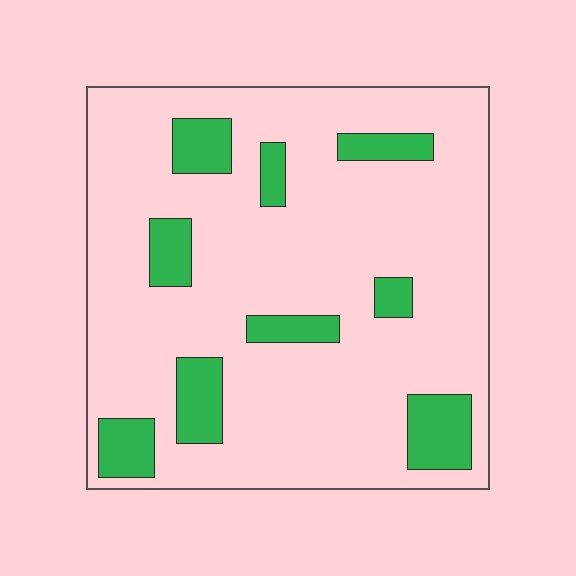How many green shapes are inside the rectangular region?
9.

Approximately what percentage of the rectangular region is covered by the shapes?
Approximately 15%.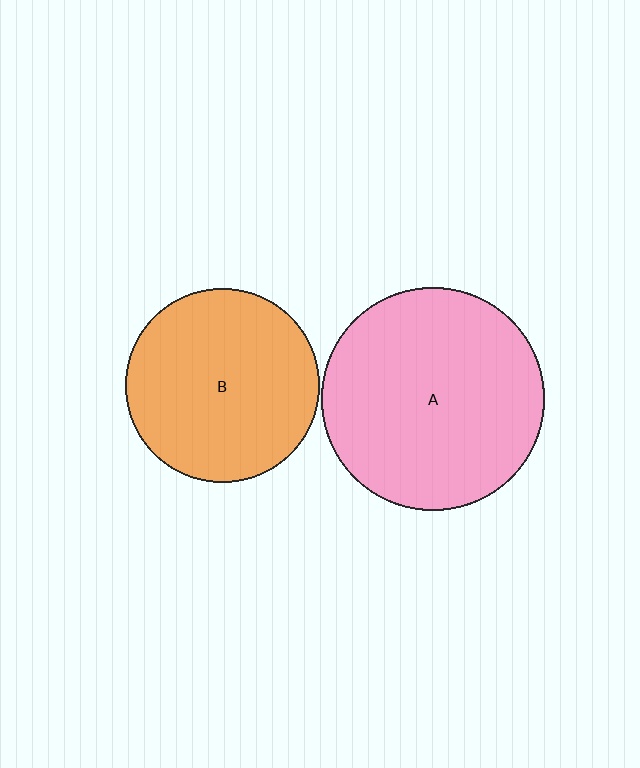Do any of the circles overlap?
No, none of the circles overlap.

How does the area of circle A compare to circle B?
Approximately 1.3 times.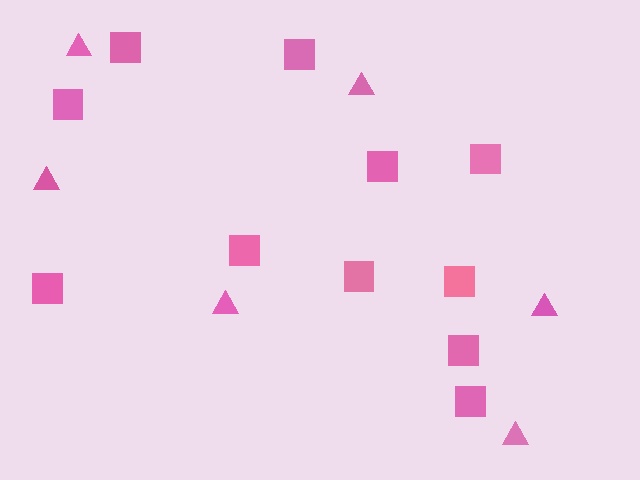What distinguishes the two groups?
There are 2 groups: one group of triangles (6) and one group of squares (11).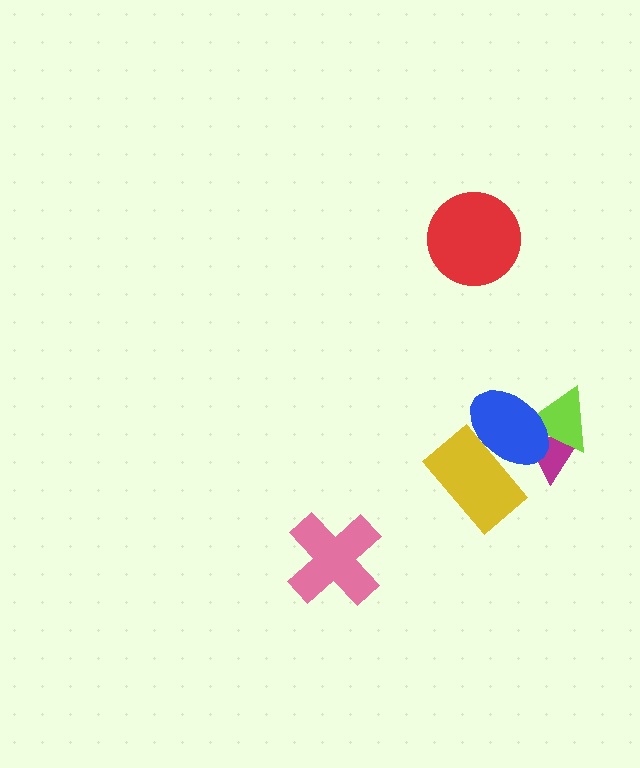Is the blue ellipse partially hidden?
Yes, it is partially covered by another shape.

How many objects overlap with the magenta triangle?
2 objects overlap with the magenta triangle.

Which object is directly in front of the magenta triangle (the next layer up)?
The lime triangle is directly in front of the magenta triangle.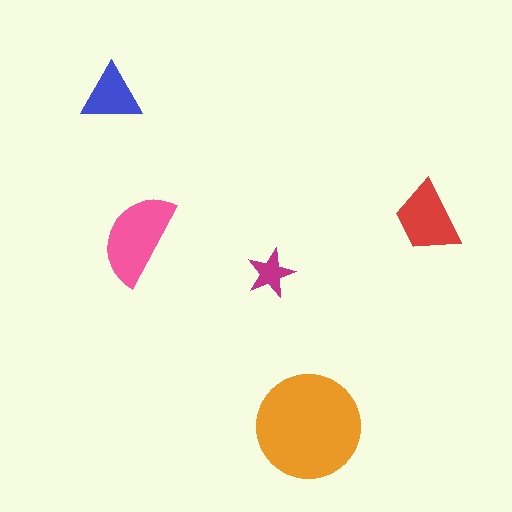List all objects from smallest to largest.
The magenta star, the blue triangle, the red trapezoid, the pink semicircle, the orange circle.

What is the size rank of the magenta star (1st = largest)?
5th.